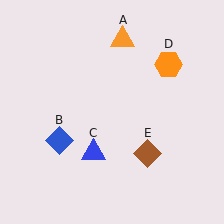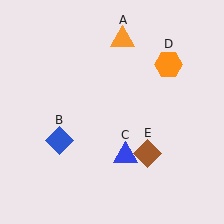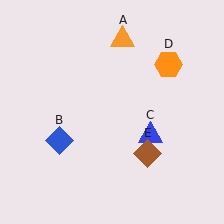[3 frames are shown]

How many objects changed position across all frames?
1 object changed position: blue triangle (object C).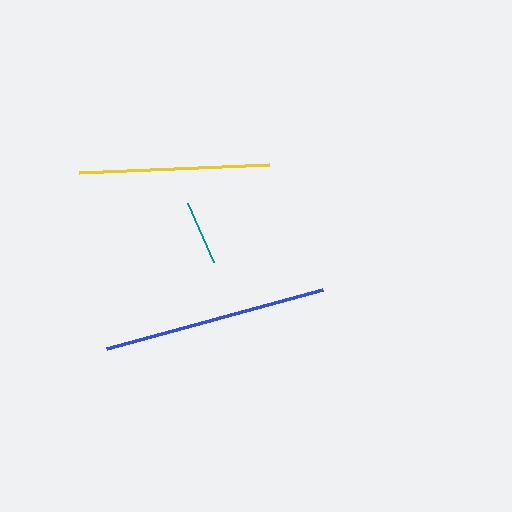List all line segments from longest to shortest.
From longest to shortest: blue, yellow, teal.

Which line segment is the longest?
The blue line is the longest at approximately 224 pixels.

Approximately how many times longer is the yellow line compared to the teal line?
The yellow line is approximately 2.9 times the length of the teal line.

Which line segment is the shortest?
The teal line is the shortest at approximately 64 pixels.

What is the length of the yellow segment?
The yellow segment is approximately 190 pixels long.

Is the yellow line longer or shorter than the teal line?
The yellow line is longer than the teal line.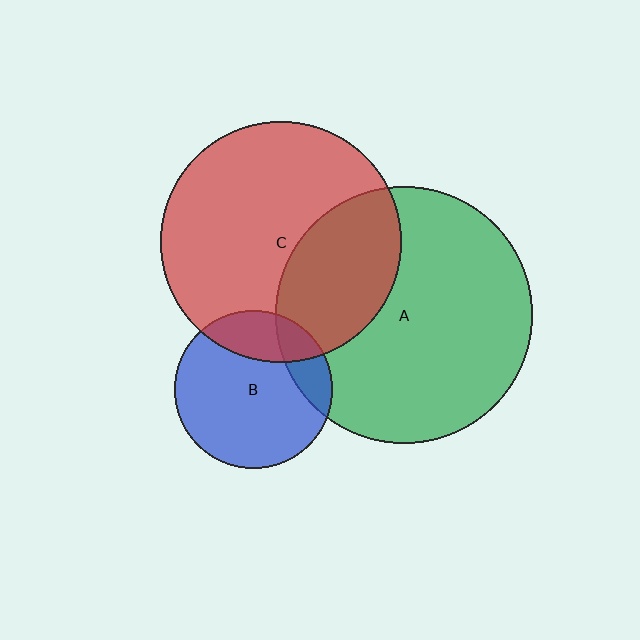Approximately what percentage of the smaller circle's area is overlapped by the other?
Approximately 35%.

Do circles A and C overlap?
Yes.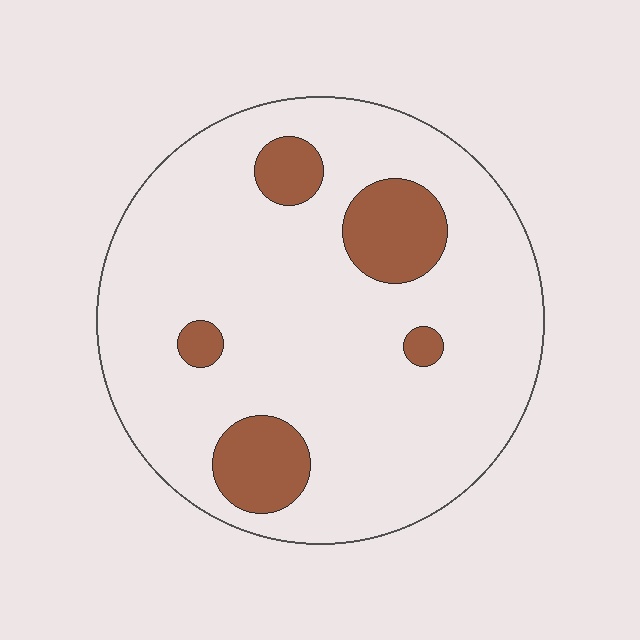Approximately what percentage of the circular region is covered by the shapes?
Approximately 15%.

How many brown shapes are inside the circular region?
5.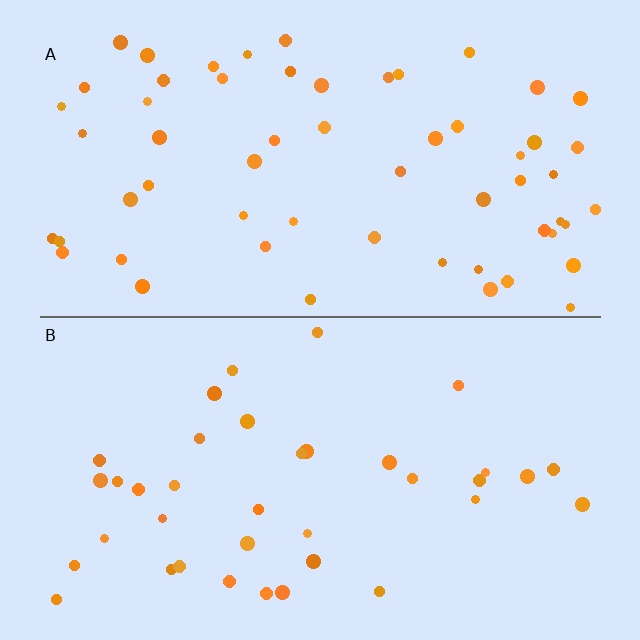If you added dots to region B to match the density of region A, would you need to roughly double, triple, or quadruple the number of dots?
Approximately double.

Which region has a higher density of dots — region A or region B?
A (the top).